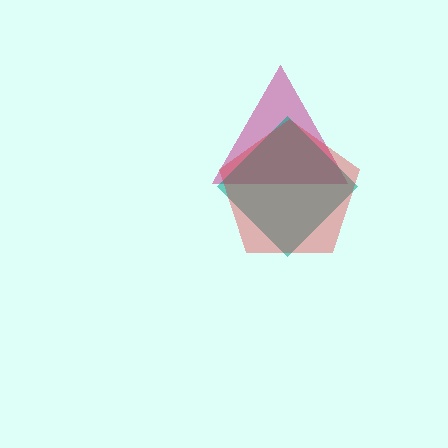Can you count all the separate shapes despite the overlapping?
Yes, there are 3 separate shapes.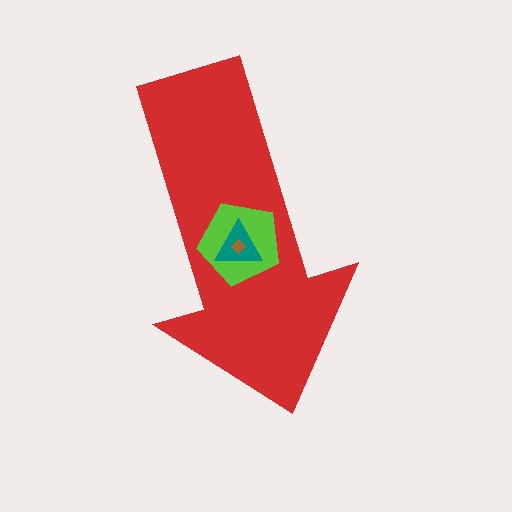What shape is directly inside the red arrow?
The lime pentagon.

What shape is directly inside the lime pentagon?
The teal triangle.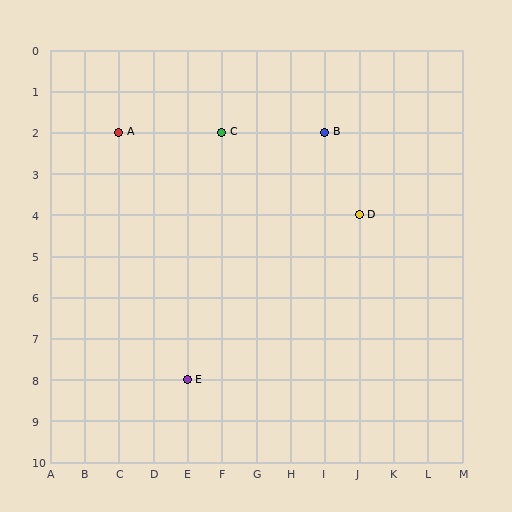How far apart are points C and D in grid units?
Points C and D are 4 columns and 2 rows apart (about 4.5 grid units diagonally).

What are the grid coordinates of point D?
Point D is at grid coordinates (J, 4).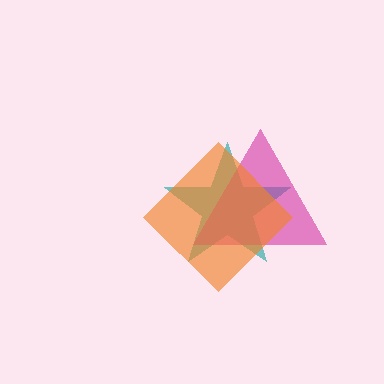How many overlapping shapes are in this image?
There are 3 overlapping shapes in the image.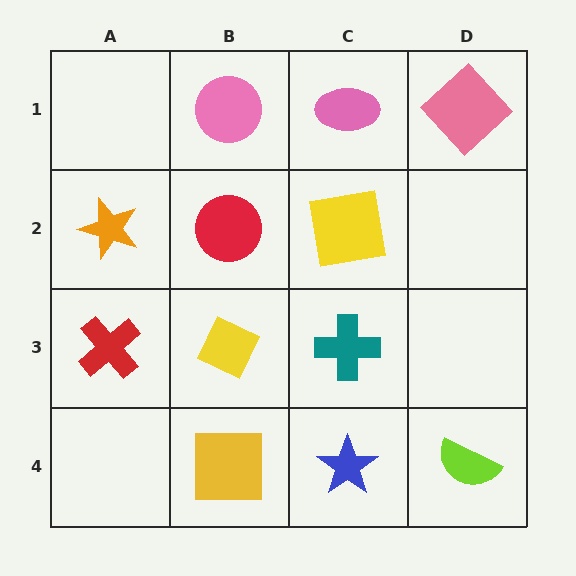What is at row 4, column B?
A yellow square.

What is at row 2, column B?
A red circle.